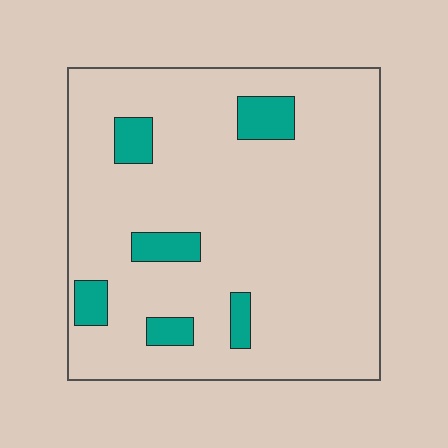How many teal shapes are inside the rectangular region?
6.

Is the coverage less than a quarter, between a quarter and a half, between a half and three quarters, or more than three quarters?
Less than a quarter.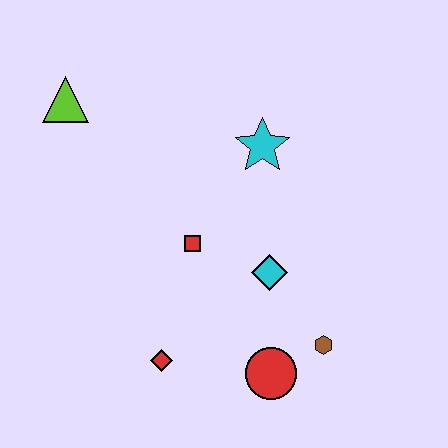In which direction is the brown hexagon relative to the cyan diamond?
The brown hexagon is below the cyan diamond.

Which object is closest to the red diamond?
The red circle is closest to the red diamond.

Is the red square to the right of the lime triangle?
Yes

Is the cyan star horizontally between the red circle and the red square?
Yes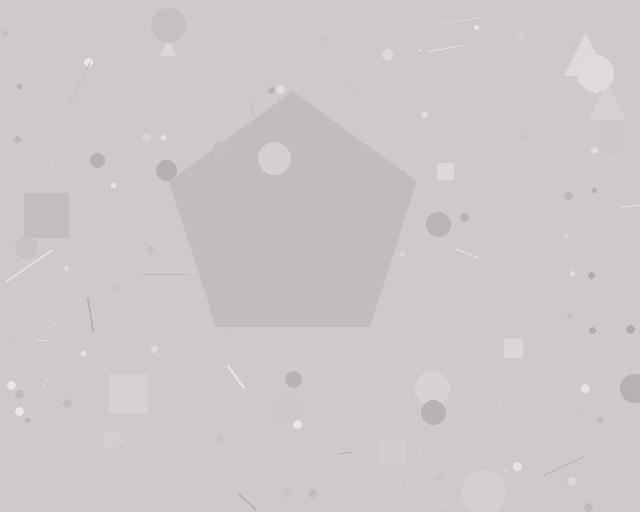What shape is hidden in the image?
A pentagon is hidden in the image.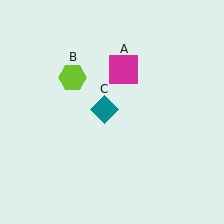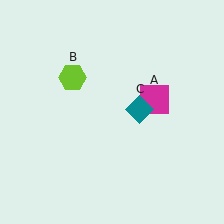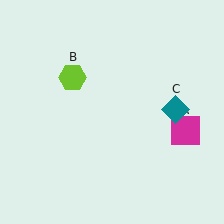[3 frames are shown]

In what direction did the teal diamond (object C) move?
The teal diamond (object C) moved right.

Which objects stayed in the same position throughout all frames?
Lime hexagon (object B) remained stationary.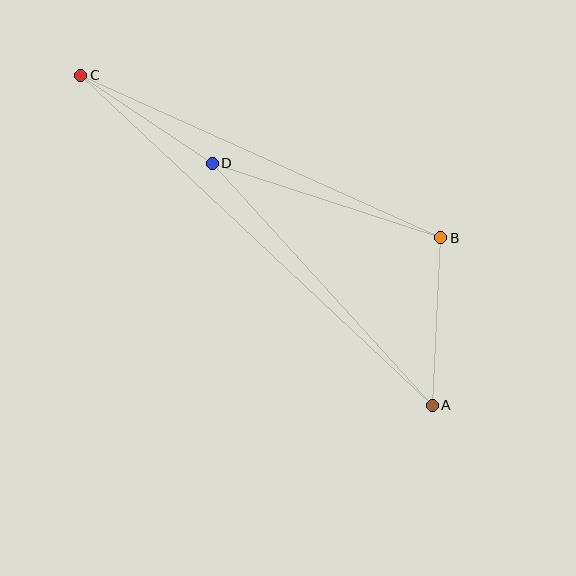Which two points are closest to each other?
Points C and D are closest to each other.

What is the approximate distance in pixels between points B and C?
The distance between B and C is approximately 395 pixels.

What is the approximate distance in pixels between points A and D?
The distance between A and D is approximately 327 pixels.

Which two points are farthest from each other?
Points A and C are farthest from each other.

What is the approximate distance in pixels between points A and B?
The distance between A and B is approximately 168 pixels.